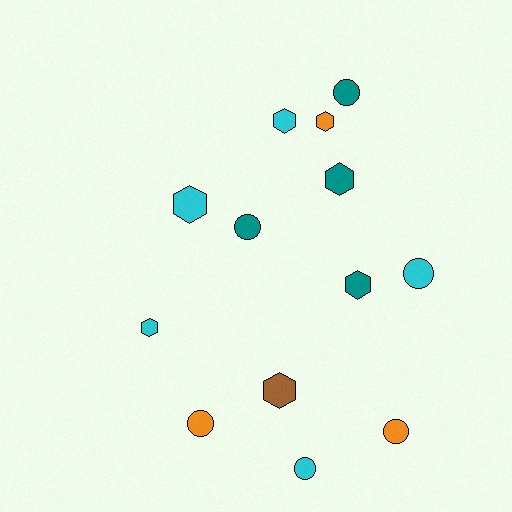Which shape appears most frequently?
Hexagon, with 7 objects.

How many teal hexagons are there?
There are 2 teal hexagons.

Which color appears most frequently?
Cyan, with 5 objects.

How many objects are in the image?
There are 13 objects.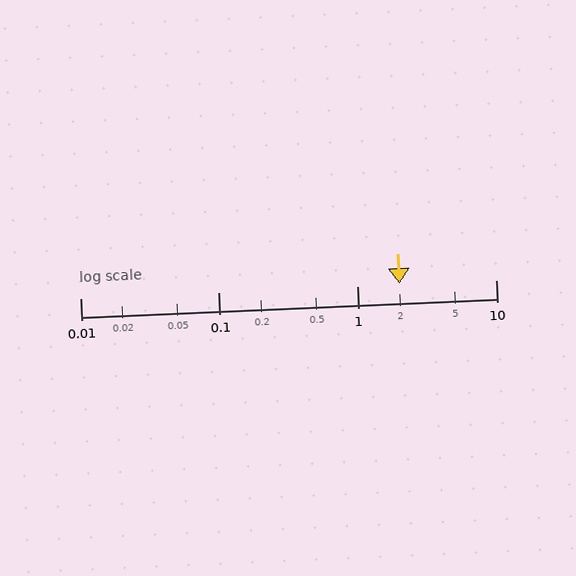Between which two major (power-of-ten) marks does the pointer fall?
The pointer is between 1 and 10.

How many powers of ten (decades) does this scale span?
The scale spans 3 decades, from 0.01 to 10.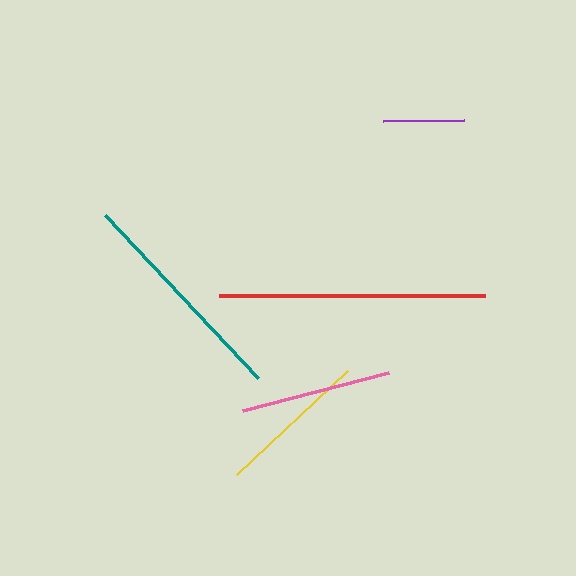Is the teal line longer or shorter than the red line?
The red line is longer than the teal line.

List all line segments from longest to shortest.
From longest to shortest: red, teal, yellow, pink, purple.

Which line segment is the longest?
The red line is the longest at approximately 266 pixels.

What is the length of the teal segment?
The teal segment is approximately 224 pixels long.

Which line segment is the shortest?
The purple line is the shortest at approximately 81 pixels.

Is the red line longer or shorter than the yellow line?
The red line is longer than the yellow line.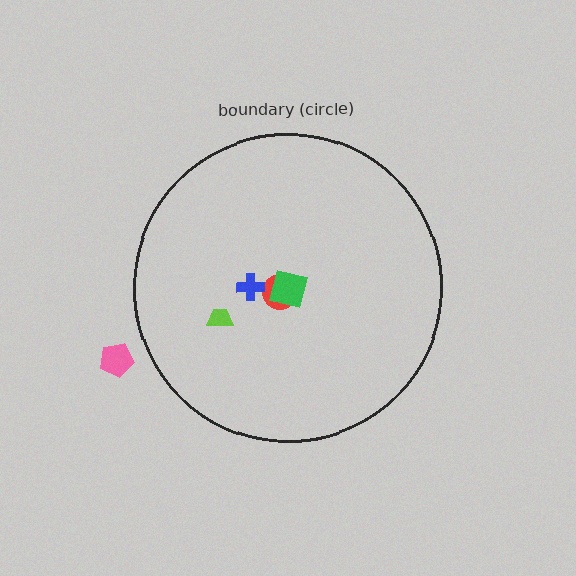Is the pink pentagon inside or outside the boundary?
Outside.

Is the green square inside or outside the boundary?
Inside.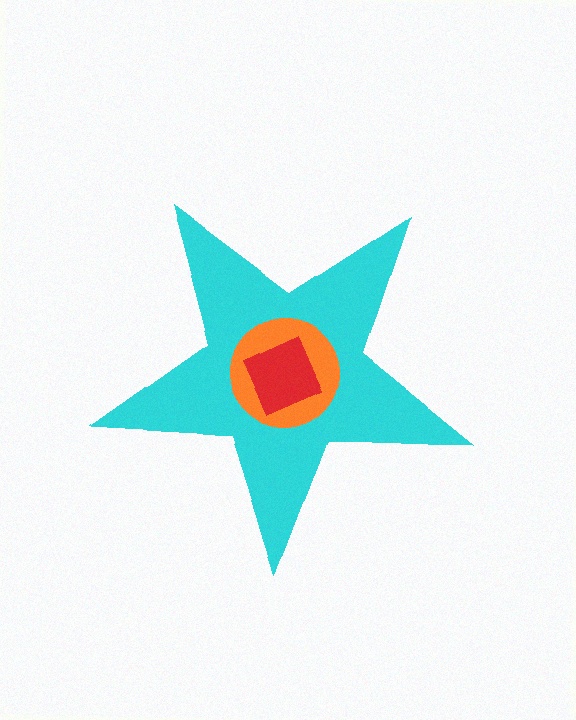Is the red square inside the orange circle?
Yes.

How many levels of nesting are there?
3.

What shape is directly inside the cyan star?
The orange circle.